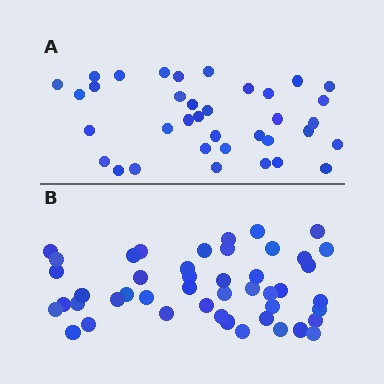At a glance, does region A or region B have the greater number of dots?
Region B (the bottom region) has more dots.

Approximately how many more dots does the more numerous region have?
Region B has roughly 10 or so more dots than region A.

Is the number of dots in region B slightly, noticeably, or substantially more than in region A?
Region B has noticeably more, but not dramatically so. The ratio is roughly 1.3 to 1.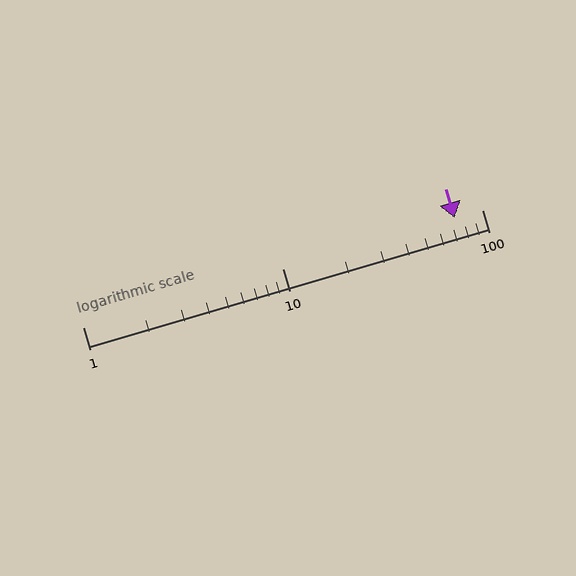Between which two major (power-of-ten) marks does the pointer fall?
The pointer is between 10 and 100.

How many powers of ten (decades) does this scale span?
The scale spans 2 decades, from 1 to 100.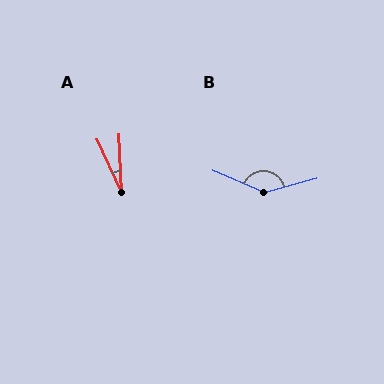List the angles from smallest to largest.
A (23°), B (142°).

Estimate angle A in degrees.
Approximately 23 degrees.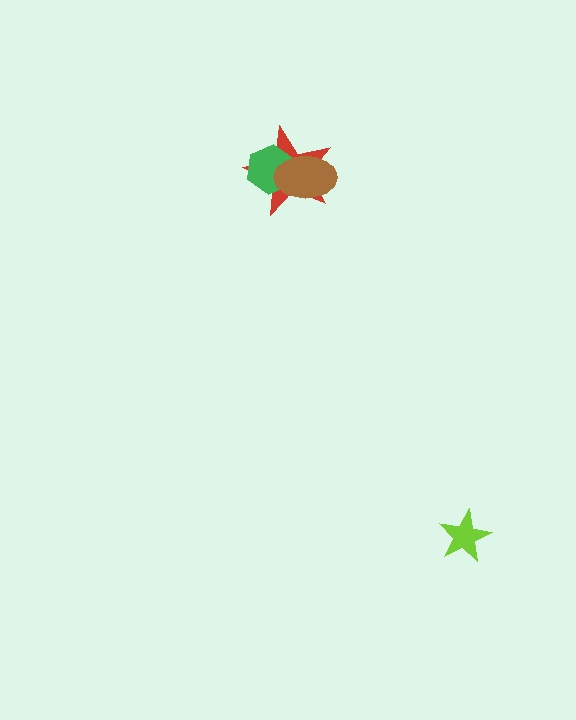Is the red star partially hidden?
Yes, it is partially covered by another shape.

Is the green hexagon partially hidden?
Yes, it is partially covered by another shape.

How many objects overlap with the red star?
2 objects overlap with the red star.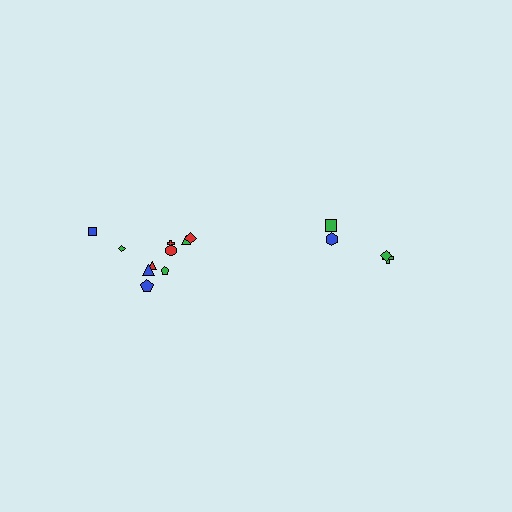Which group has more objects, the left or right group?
The left group.